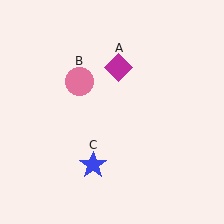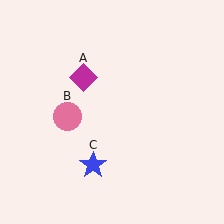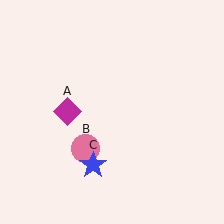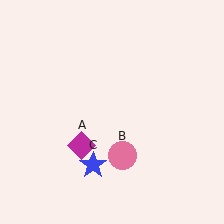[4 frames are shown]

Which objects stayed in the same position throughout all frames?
Blue star (object C) remained stationary.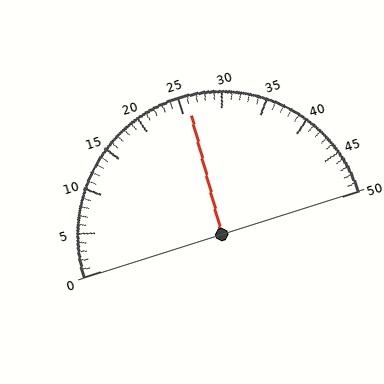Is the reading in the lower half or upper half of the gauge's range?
The reading is in the upper half of the range (0 to 50).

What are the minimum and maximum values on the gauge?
The gauge ranges from 0 to 50.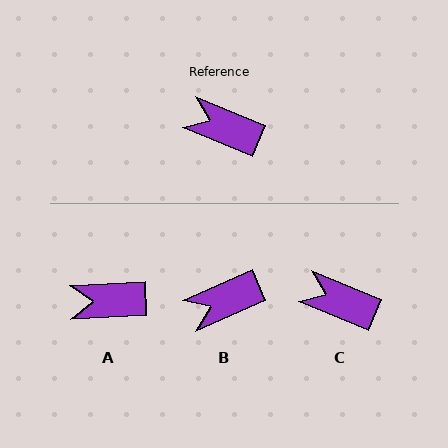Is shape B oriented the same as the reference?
No, it is off by about 46 degrees.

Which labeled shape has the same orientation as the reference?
C.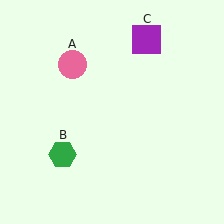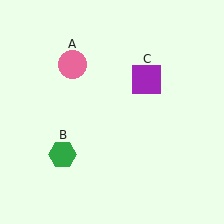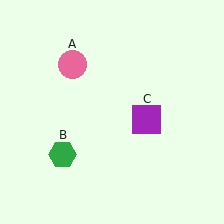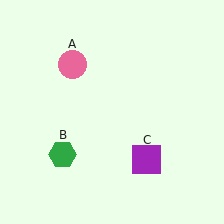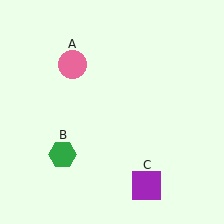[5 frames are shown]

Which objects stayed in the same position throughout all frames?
Pink circle (object A) and green hexagon (object B) remained stationary.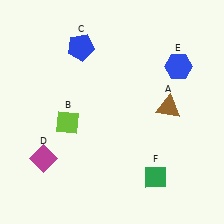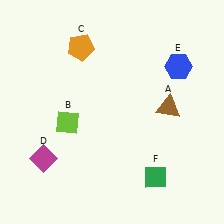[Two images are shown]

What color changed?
The pentagon (C) changed from blue in Image 1 to orange in Image 2.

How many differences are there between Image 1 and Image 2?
There is 1 difference between the two images.